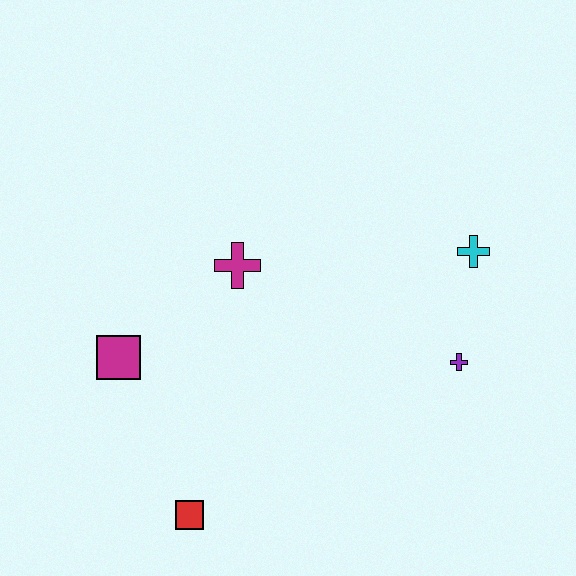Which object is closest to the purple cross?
The cyan cross is closest to the purple cross.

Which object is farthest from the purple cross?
The magenta square is farthest from the purple cross.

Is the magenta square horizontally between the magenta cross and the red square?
No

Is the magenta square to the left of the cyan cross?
Yes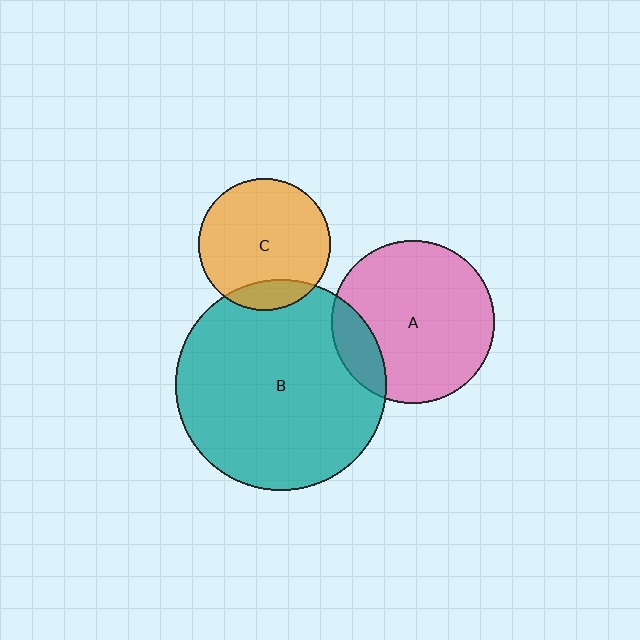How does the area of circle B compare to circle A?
Approximately 1.7 times.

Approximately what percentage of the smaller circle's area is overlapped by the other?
Approximately 15%.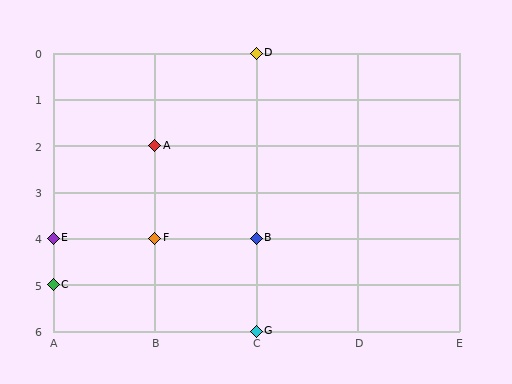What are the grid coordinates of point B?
Point B is at grid coordinates (C, 4).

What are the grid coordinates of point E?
Point E is at grid coordinates (A, 4).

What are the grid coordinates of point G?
Point G is at grid coordinates (C, 6).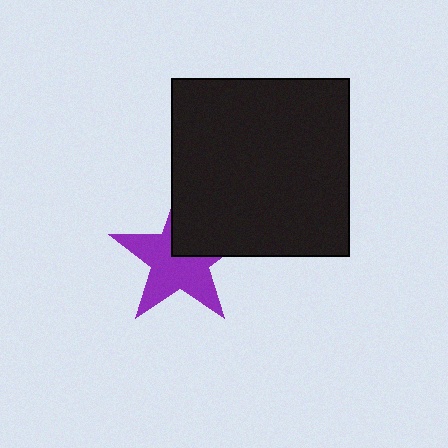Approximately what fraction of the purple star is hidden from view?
Roughly 35% of the purple star is hidden behind the black square.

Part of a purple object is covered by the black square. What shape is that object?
It is a star.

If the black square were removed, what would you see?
You would see the complete purple star.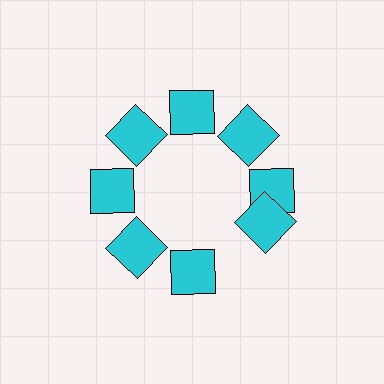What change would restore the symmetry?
The symmetry would be restored by rotating it back into even spacing with its neighbors so that all 8 squares sit at equal angles and equal distance from the center.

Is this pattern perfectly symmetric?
No. The 8 cyan squares are arranged in a ring, but one element near the 4 o'clock position is rotated out of alignment along the ring, breaking the 8-fold rotational symmetry.